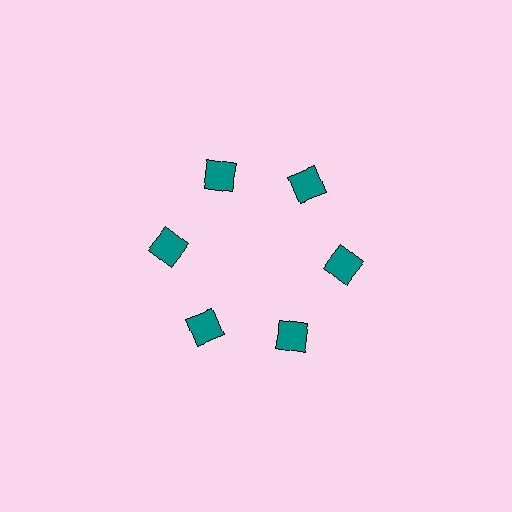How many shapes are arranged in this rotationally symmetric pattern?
There are 6 shapes, arranged in 6 groups of 1.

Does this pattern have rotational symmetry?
Yes, this pattern has 6-fold rotational symmetry. It looks the same after rotating 60 degrees around the center.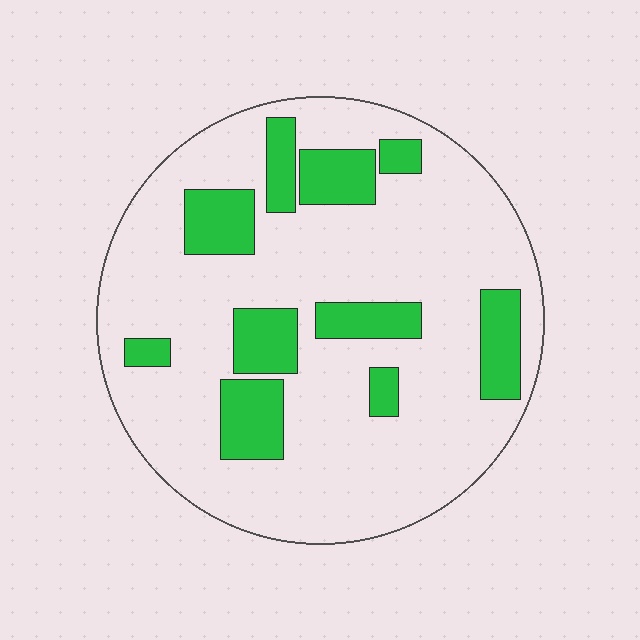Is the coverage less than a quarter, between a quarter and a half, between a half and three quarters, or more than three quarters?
Less than a quarter.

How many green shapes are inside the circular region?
10.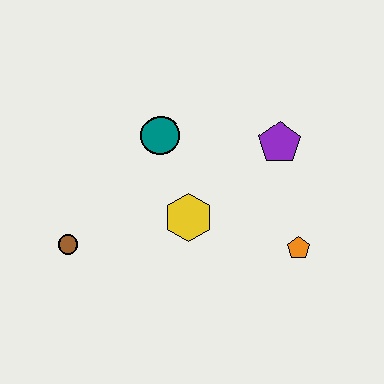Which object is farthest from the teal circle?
The orange pentagon is farthest from the teal circle.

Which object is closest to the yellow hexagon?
The teal circle is closest to the yellow hexagon.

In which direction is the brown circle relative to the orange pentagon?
The brown circle is to the left of the orange pentagon.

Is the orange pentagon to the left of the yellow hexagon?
No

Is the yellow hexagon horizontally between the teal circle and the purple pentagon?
Yes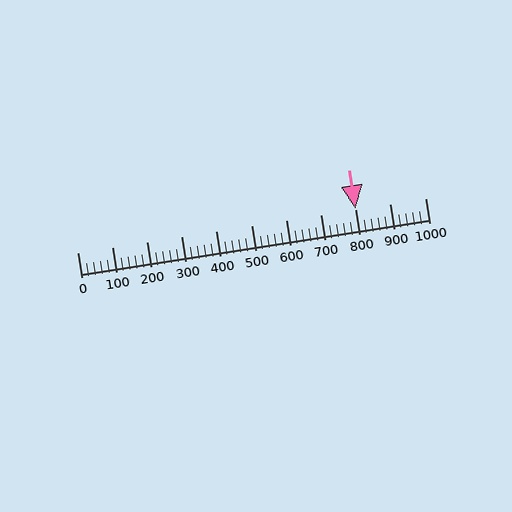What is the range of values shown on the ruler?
The ruler shows values from 0 to 1000.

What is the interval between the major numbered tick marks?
The major tick marks are spaced 100 units apart.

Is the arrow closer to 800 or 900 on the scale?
The arrow is closer to 800.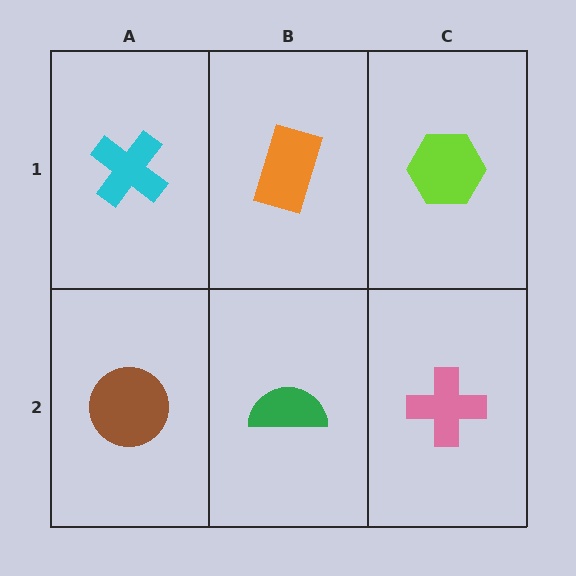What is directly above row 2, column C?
A lime hexagon.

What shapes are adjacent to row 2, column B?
An orange rectangle (row 1, column B), a brown circle (row 2, column A), a pink cross (row 2, column C).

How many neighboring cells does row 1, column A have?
2.